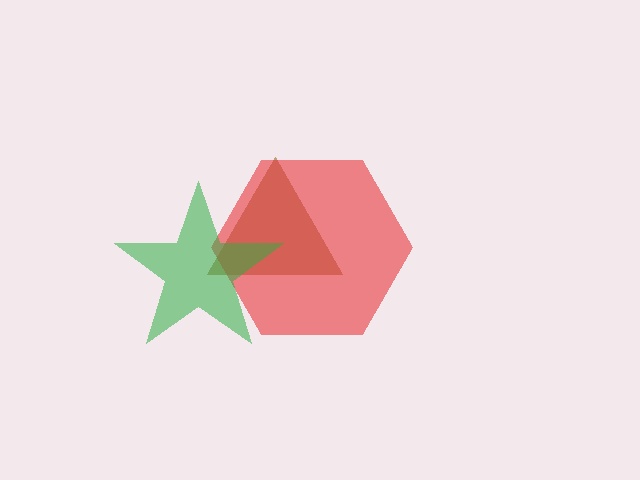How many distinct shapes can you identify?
There are 3 distinct shapes: a brown triangle, a red hexagon, a green star.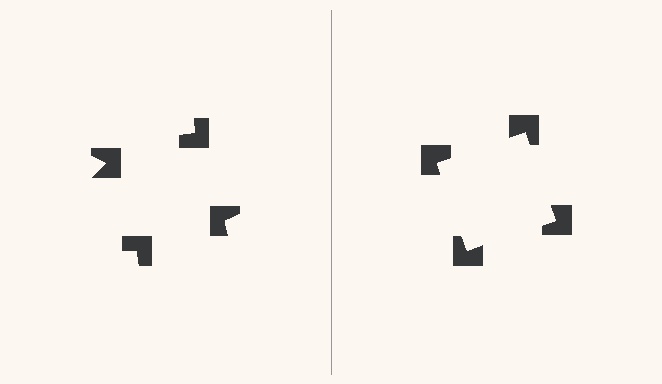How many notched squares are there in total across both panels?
8 — 4 on each side.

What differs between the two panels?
The notched squares are positioned identically on both sides; only the wedge orientations differ. On the right they align to a square; on the left they are misaligned.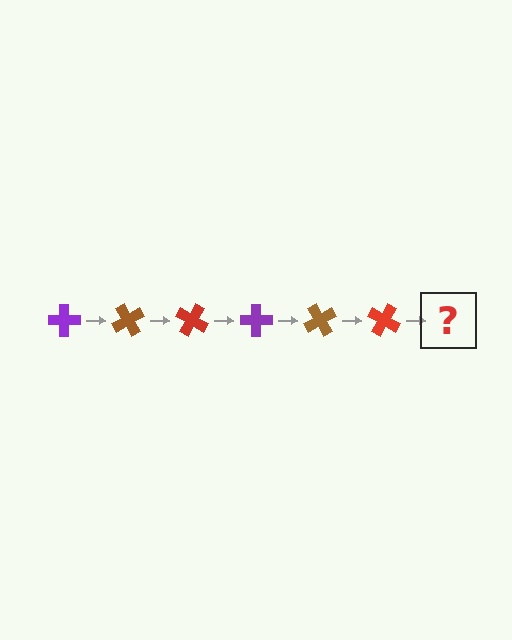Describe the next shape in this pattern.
It should be a purple cross, rotated 360 degrees from the start.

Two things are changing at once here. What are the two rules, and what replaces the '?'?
The two rules are that it rotates 60 degrees each step and the color cycles through purple, brown, and red. The '?' should be a purple cross, rotated 360 degrees from the start.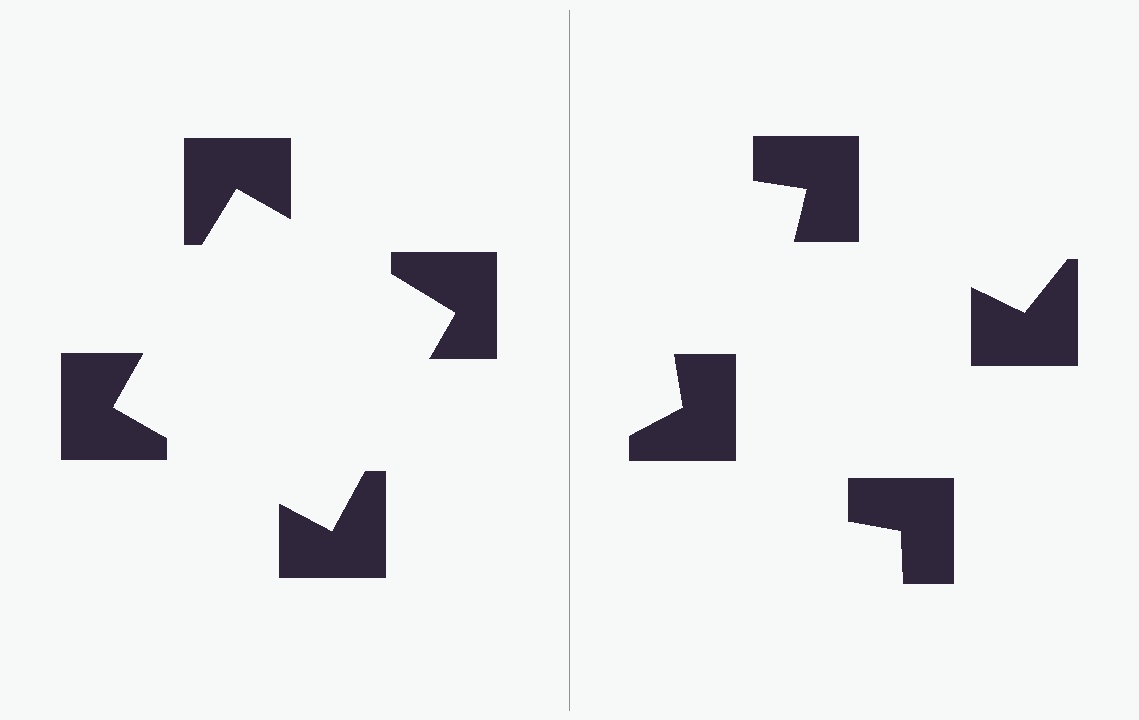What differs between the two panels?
The notched squares are positioned identically on both sides; only the wedge orientations differ. On the left they align to a square; on the right they are misaligned.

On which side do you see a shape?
An illusory square appears on the left side. On the right side the wedge cuts are rotated, so no coherent shape forms.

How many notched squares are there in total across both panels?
8 — 4 on each side.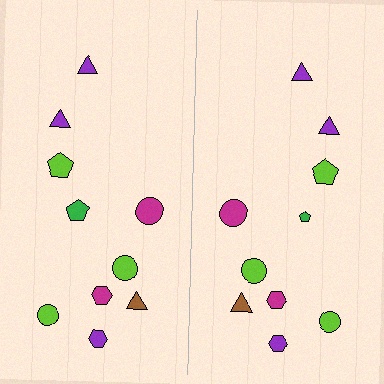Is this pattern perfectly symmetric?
No, the pattern is not perfectly symmetric. The green pentagon on the right side has a different size than its mirror counterpart.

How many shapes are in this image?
There are 20 shapes in this image.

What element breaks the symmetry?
The green pentagon on the right side has a different size than its mirror counterpart.